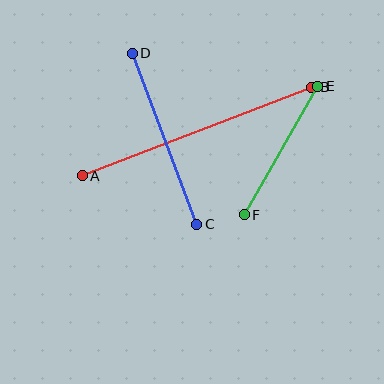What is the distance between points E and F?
The distance is approximately 148 pixels.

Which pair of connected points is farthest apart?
Points A and B are farthest apart.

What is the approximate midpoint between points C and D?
The midpoint is at approximately (164, 139) pixels.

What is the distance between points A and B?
The distance is approximately 246 pixels.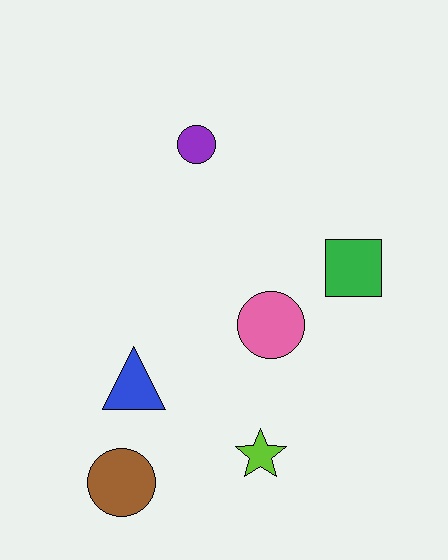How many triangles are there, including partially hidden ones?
There is 1 triangle.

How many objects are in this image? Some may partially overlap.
There are 6 objects.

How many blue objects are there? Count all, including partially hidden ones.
There is 1 blue object.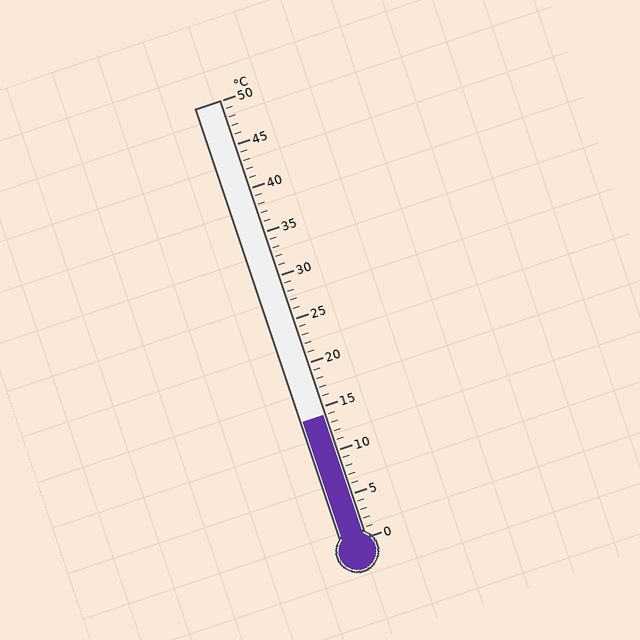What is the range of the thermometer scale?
The thermometer scale ranges from 0°C to 50°C.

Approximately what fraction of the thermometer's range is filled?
The thermometer is filled to approximately 30% of its range.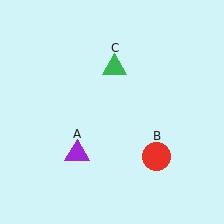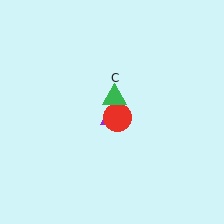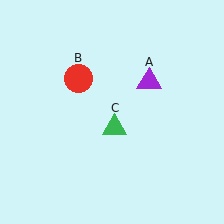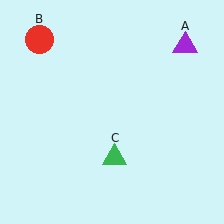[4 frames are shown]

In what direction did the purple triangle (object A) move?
The purple triangle (object A) moved up and to the right.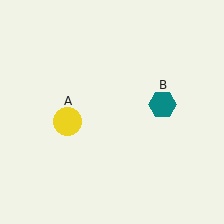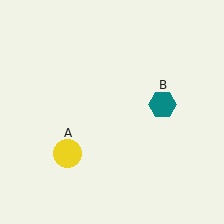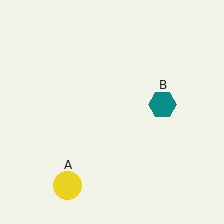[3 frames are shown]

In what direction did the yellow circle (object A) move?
The yellow circle (object A) moved down.